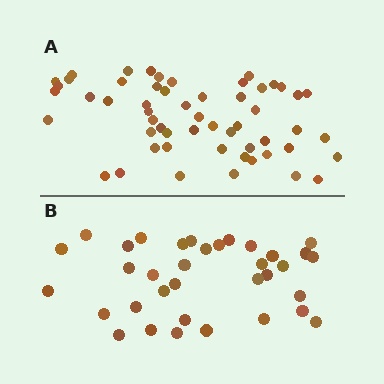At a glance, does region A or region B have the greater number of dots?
Region A (the top region) has more dots.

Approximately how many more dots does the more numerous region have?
Region A has approximately 20 more dots than region B.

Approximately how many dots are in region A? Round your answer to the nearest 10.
About 60 dots. (The exact count is 55, which rounds to 60.)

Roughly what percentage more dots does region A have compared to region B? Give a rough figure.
About 55% more.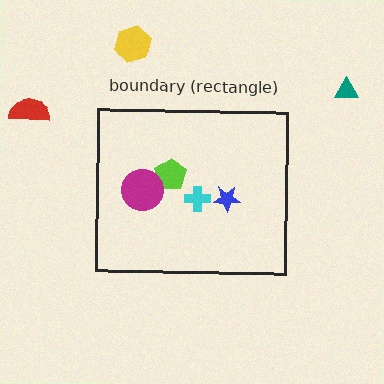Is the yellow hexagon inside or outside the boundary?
Outside.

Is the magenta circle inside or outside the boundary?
Inside.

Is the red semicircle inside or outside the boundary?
Outside.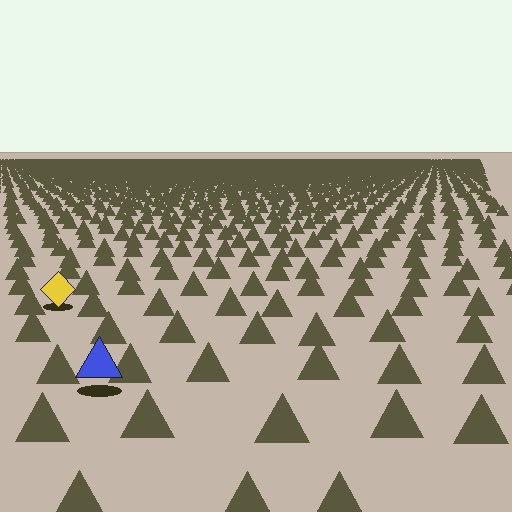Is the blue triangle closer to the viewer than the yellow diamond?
Yes. The blue triangle is closer — you can tell from the texture gradient: the ground texture is coarser near it.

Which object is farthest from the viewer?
The yellow diamond is farthest from the viewer. It appears smaller and the ground texture around it is denser.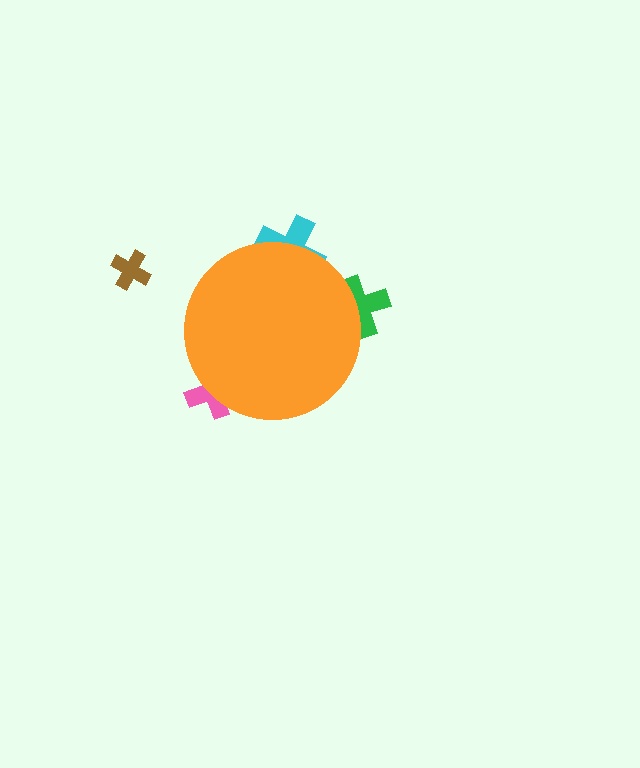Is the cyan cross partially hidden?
Yes, the cyan cross is partially hidden behind the orange circle.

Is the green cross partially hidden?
Yes, the green cross is partially hidden behind the orange circle.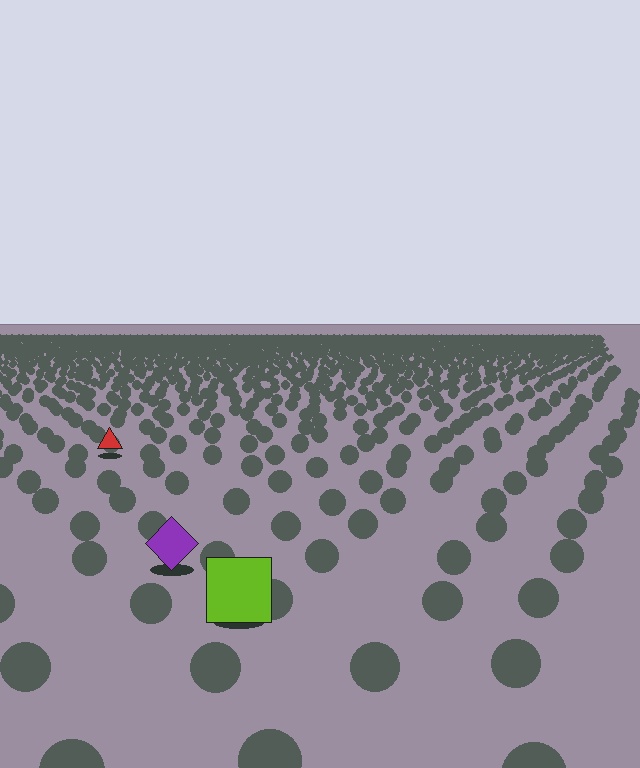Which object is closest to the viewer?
The lime square is closest. The texture marks near it are larger and more spread out.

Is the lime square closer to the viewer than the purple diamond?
Yes. The lime square is closer — you can tell from the texture gradient: the ground texture is coarser near it.